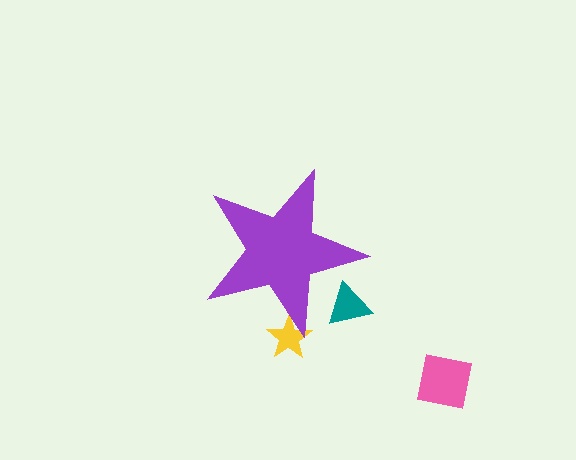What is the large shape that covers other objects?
A purple star.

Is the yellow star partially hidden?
Yes, the yellow star is partially hidden behind the purple star.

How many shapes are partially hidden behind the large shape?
2 shapes are partially hidden.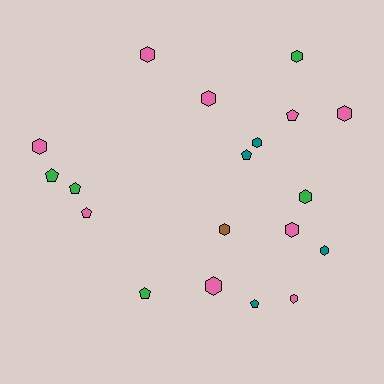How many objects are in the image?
There are 19 objects.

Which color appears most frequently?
Pink, with 9 objects.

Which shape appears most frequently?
Hexagon, with 12 objects.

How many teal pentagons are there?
There are 2 teal pentagons.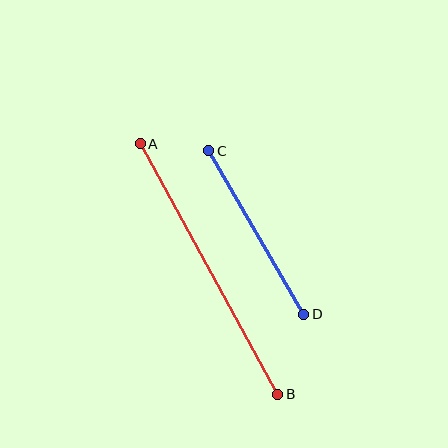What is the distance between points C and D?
The distance is approximately 189 pixels.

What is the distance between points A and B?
The distance is approximately 286 pixels.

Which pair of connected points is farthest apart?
Points A and B are farthest apart.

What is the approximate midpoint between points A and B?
The midpoint is at approximately (209, 269) pixels.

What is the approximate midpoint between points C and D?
The midpoint is at approximately (256, 233) pixels.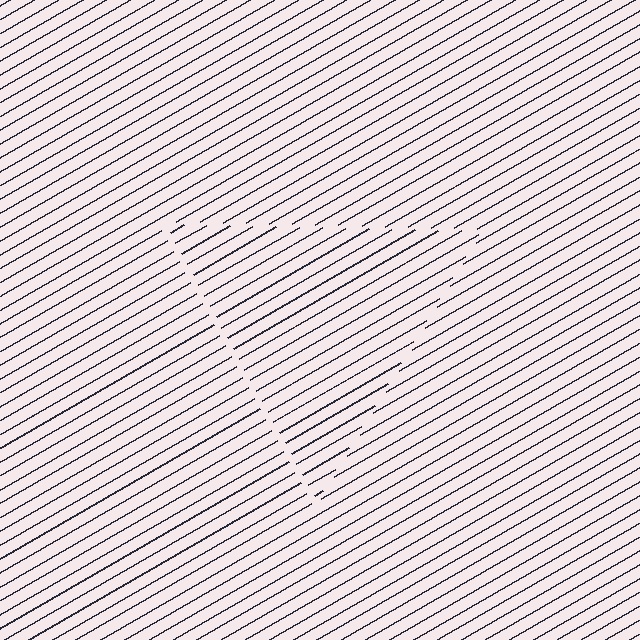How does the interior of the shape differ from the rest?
The interior of the shape contains the same grating, shifted by half a period — the contour is defined by the phase discontinuity where line-ends from the inner and outer gratings abut.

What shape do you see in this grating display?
An illusory triangle. The interior of the shape contains the same grating, shifted by half a period — the contour is defined by the phase discontinuity where line-ends from the inner and outer gratings abut.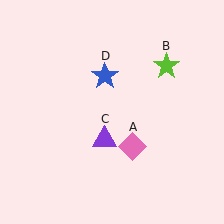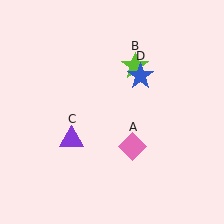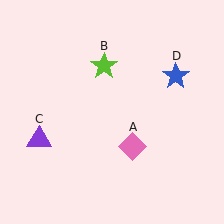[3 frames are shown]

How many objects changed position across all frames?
3 objects changed position: lime star (object B), purple triangle (object C), blue star (object D).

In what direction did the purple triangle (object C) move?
The purple triangle (object C) moved left.